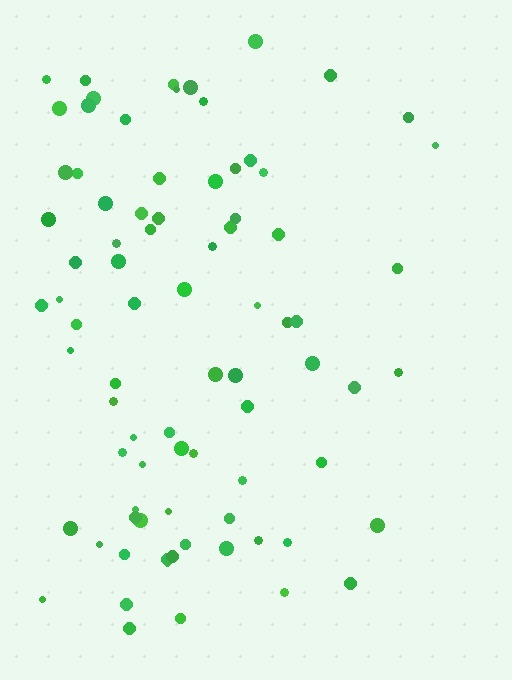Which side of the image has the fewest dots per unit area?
The right.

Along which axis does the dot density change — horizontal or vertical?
Horizontal.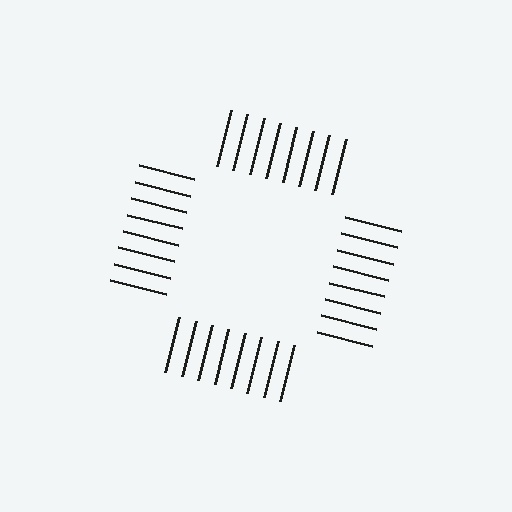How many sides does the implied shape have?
4 sides — the line-ends trace a square.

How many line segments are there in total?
32 — 8 along each of the 4 edges.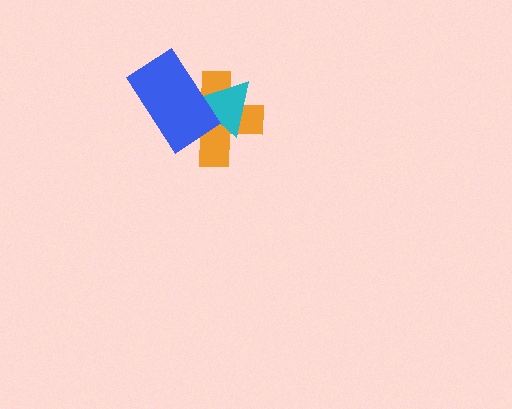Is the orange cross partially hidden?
Yes, it is partially covered by another shape.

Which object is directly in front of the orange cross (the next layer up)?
The cyan triangle is directly in front of the orange cross.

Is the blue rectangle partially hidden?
No, no other shape covers it.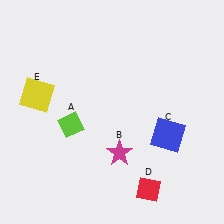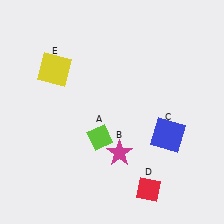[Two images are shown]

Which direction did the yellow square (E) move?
The yellow square (E) moved up.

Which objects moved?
The objects that moved are: the lime diamond (A), the yellow square (E).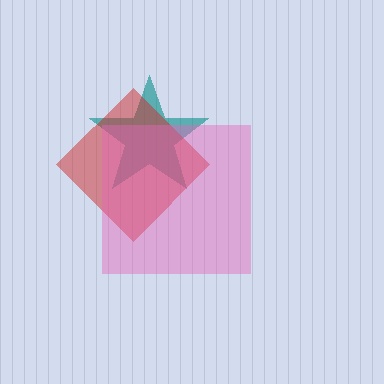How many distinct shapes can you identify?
There are 3 distinct shapes: a teal star, a red diamond, a pink square.